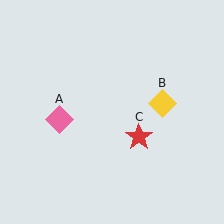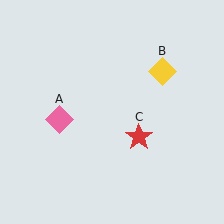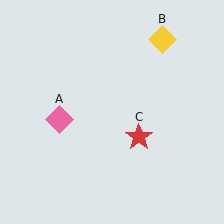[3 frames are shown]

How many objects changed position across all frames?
1 object changed position: yellow diamond (object B).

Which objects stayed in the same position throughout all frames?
Pink diamond (object A) and red star (object C) remained stationary.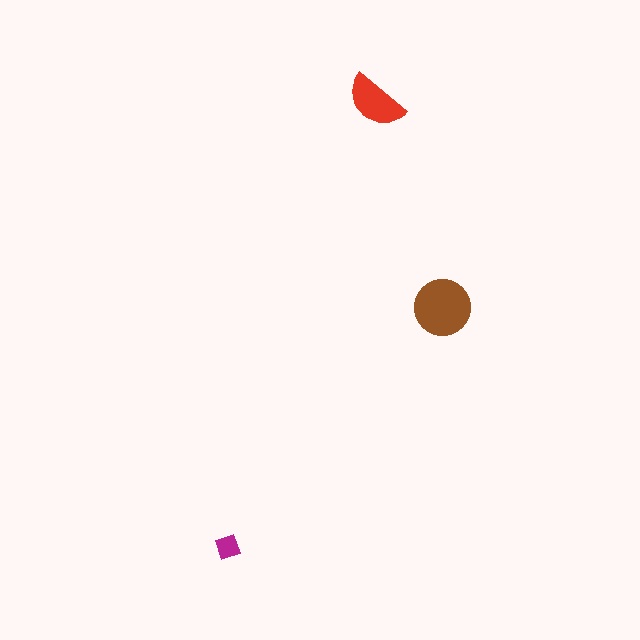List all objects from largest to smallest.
The brown circle, the red semicircle, the magenta diamond.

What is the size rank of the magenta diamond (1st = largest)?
3rd.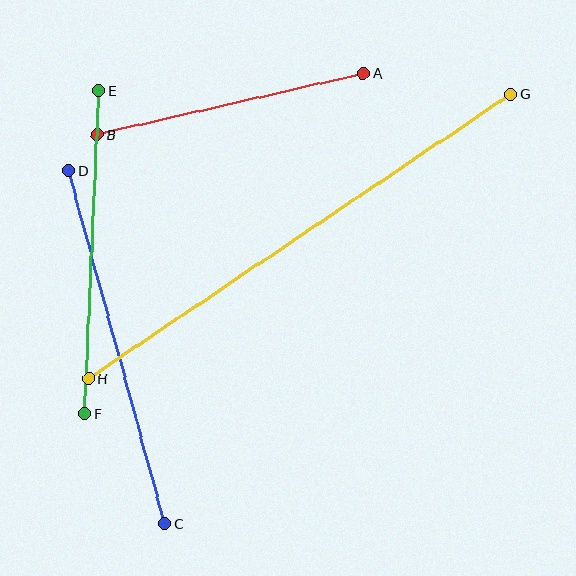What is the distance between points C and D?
The distance is approximately 366 pixels.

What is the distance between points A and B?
The distance is approximately 273 pixels.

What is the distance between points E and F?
The distance is approximately 323 pixels.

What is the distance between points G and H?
The distance is approximately 509 pixels.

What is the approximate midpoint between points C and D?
The midpoint is at approximately (117, 347) pixels.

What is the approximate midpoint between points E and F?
The midpoint is at approximately (92, 252) pixels.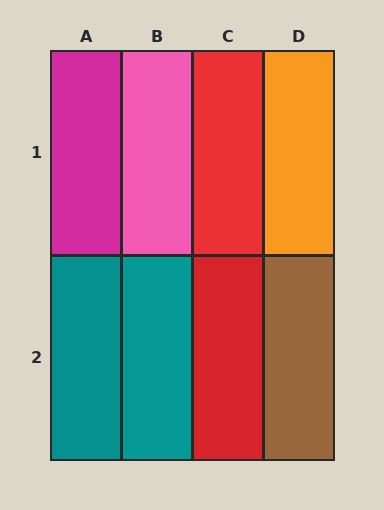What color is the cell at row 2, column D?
Brown.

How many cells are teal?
2 cells are teal.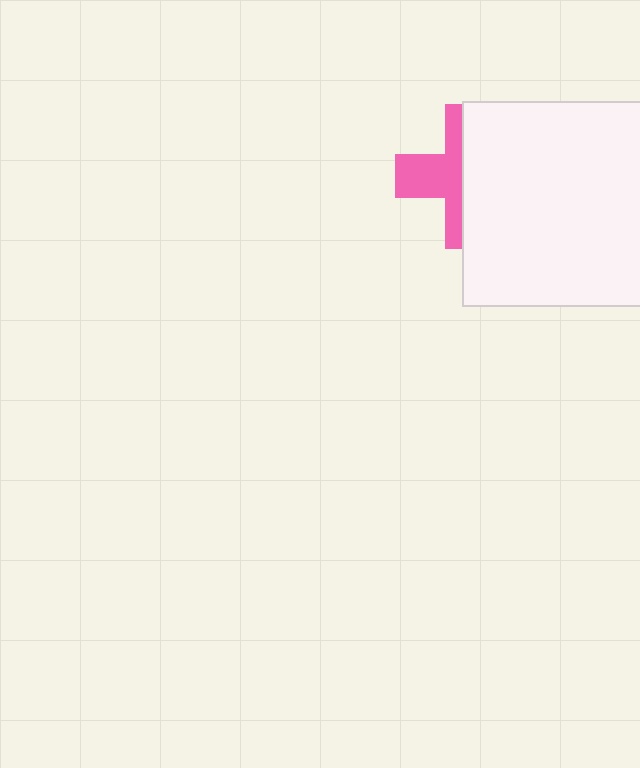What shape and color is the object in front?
The object in front is a white square.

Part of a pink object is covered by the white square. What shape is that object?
It is a cross.